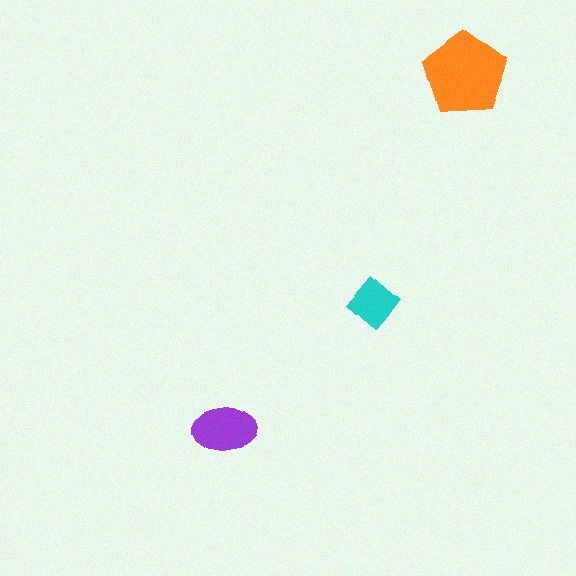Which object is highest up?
The orange pentagon is topmost.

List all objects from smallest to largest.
The cyan diamond, the purple ellipse, the orange pentagon.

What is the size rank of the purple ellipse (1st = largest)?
2nd.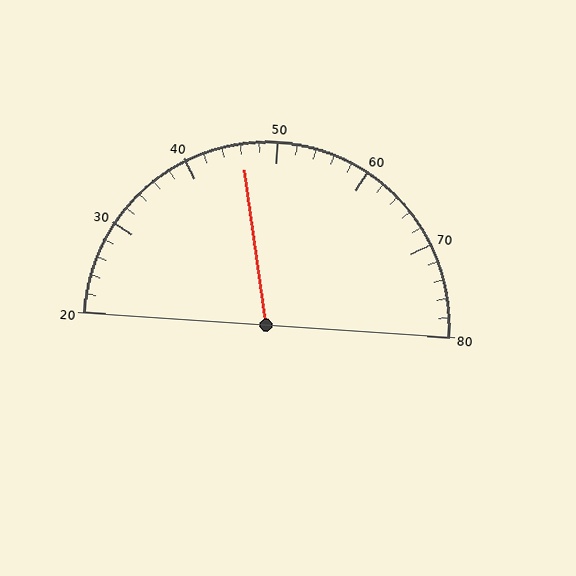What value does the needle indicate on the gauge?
The needle indicates approximately 46.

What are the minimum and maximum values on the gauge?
The gauge ranges from 20 to 80.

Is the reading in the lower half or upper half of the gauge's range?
The reading is in the lower half of the range (20 to 80).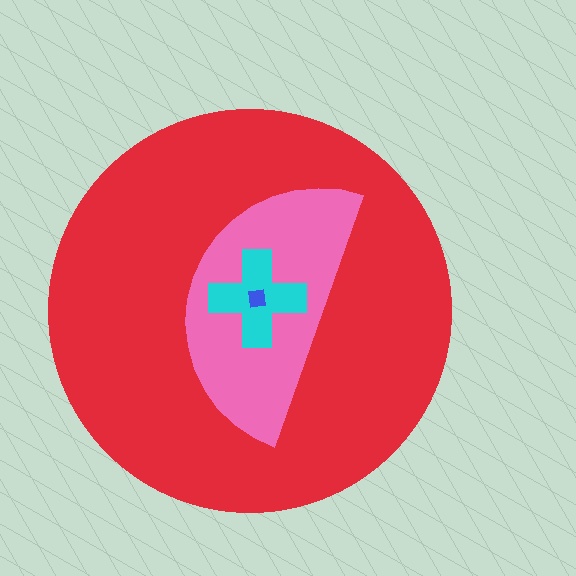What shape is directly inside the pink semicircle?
The cyan cross.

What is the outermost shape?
The red circle.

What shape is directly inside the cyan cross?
The blue square.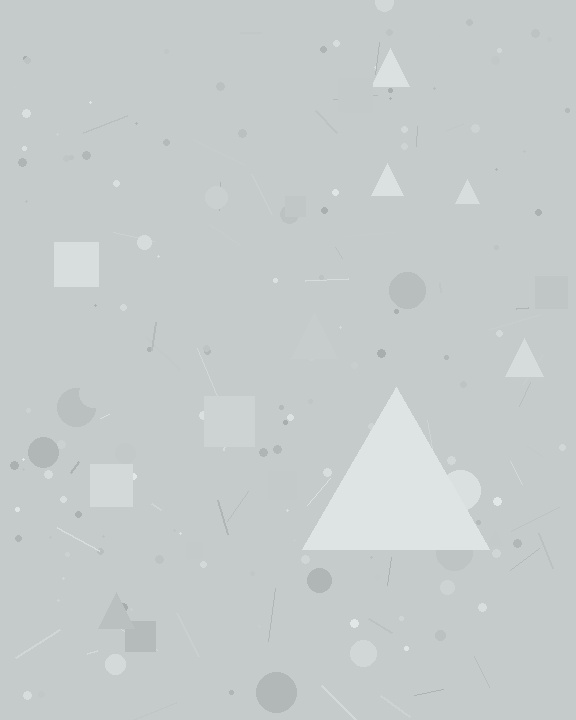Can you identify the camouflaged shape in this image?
The camouflaged shape is a triangle.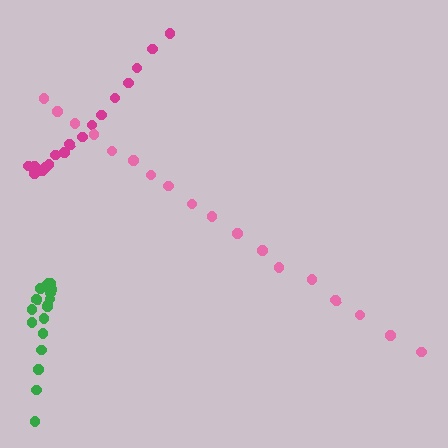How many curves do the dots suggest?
There are 3 distinct paths.